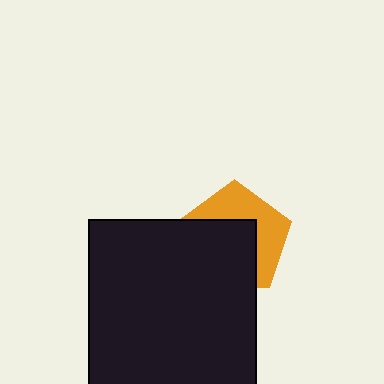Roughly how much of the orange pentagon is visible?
A small part of it is visible (roughly 45%).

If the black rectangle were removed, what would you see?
You would see the complete orange pentagon.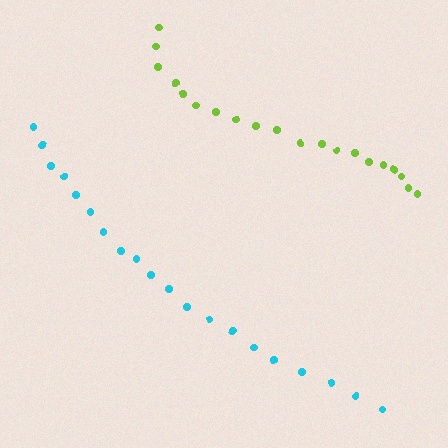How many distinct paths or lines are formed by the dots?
There are 2 distinct paths.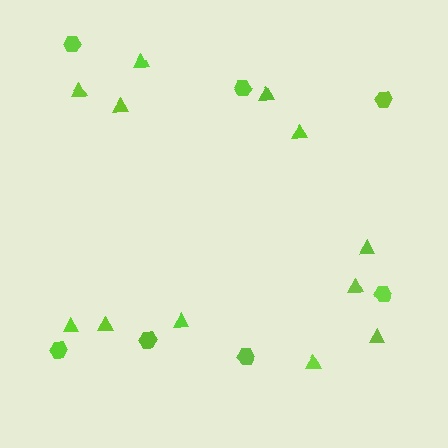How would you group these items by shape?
There are 2 groups: one group of triangles (12) and one group of hexagons (7).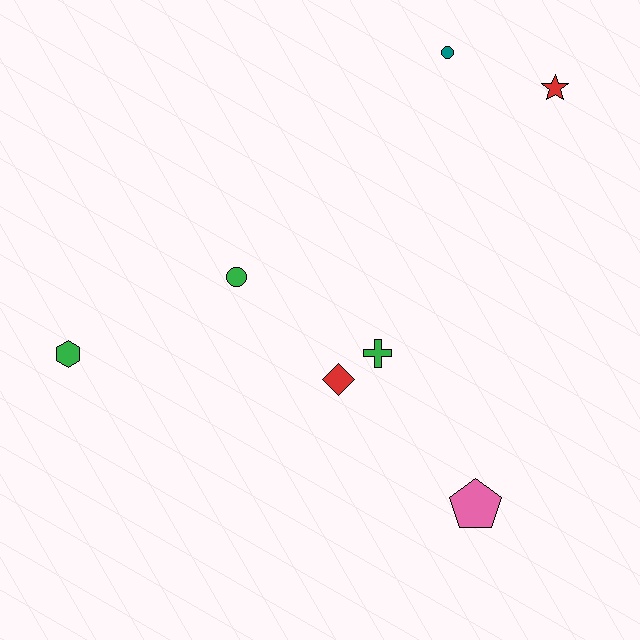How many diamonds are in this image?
There is 1 diamond.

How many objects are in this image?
There are 7 objects.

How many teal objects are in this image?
There is 1 teal object.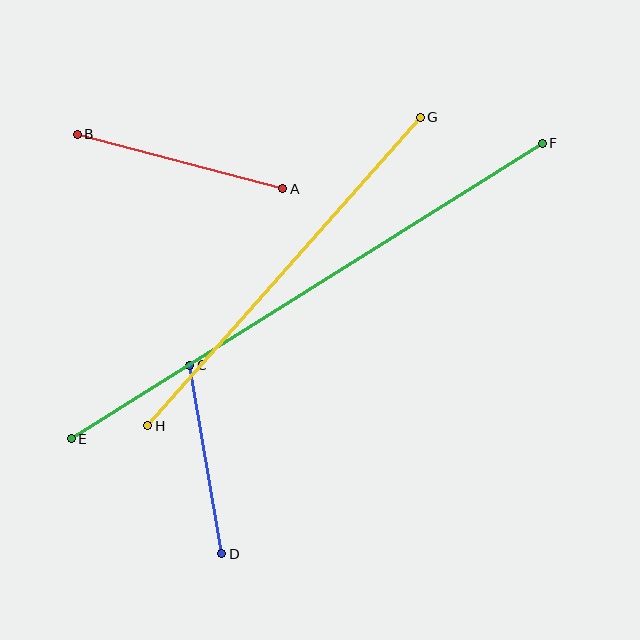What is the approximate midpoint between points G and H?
The midpoint is at approximately (284, 272) pixels.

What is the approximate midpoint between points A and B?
The midpoint is at approximately (180, 162) pixels.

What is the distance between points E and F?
The distance is approximately 556 pixels.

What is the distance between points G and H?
The distance is approximately 412 pixels.